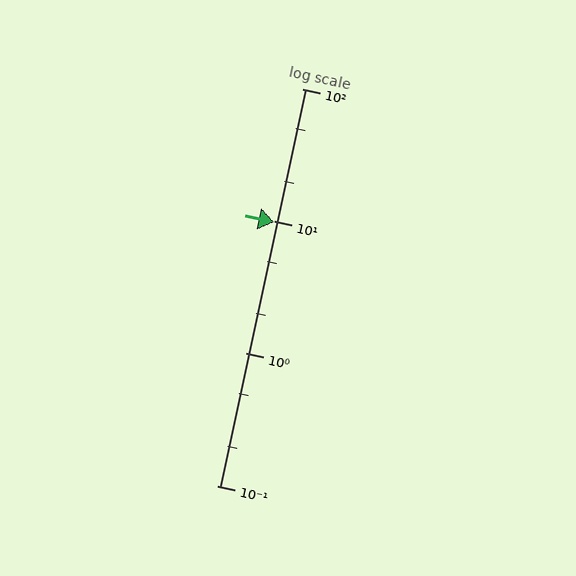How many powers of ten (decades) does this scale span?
The scale spans 3 decades, from 0.1 to 100.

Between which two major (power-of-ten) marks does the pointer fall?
The pointer is between 1 and 10.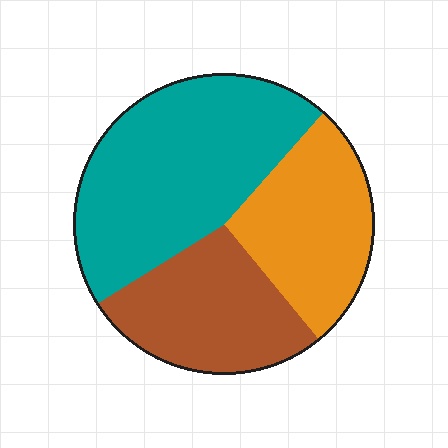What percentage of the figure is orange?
Orange covers 27% of the figure.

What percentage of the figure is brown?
Brown covers roughly 25% of the figure.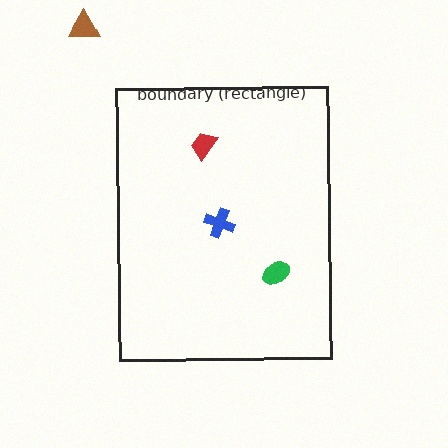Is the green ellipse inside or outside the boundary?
Inside.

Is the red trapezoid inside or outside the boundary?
Inside.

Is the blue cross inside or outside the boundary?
Inside.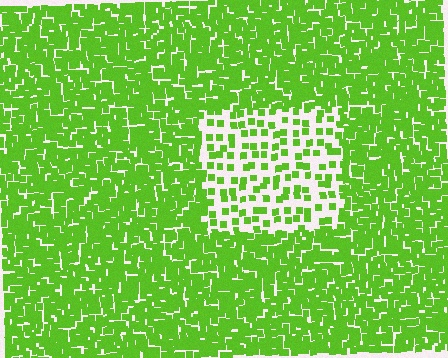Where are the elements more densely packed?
The elements are more densely packed outside the rectangle boundary.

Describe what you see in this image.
The image contains small lime elements arranged at two different densities. A rectangle-shaped region is visible where the elements are less densely packed than the surrounding area.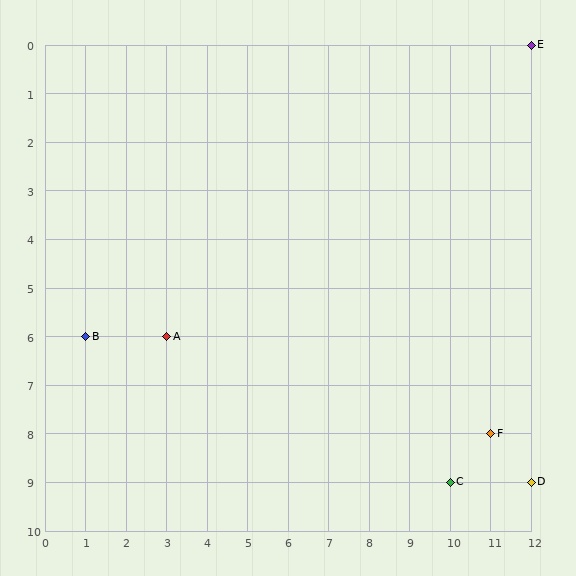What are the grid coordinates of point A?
Point A is at grid coordinates (3, 6).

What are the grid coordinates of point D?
Point D is at grid coordinates (12, 9).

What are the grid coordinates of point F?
Point F is at grid coordinates (11, 8).